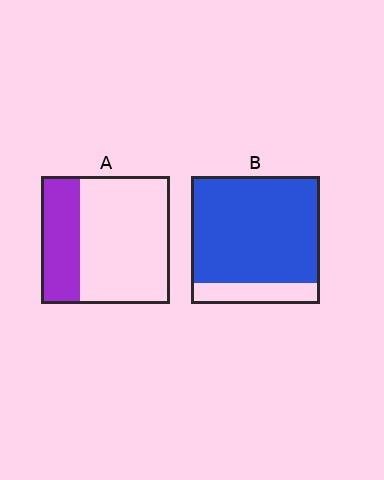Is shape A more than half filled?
No.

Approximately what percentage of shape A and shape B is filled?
A is approximately 30% and B is approximately 85%.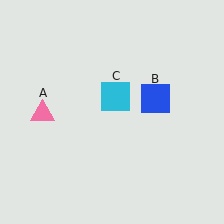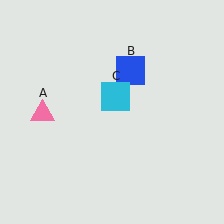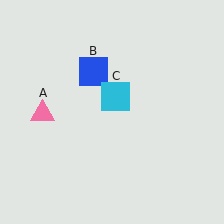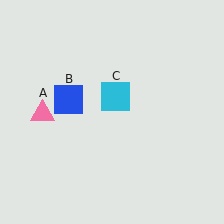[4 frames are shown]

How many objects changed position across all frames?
1 object changed position: blue square (object B).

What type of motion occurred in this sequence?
The blue square (object B) rotated counterclockwise around the center of the scene.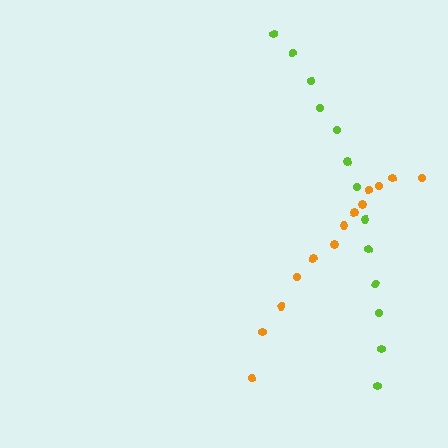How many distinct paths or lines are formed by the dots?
There are 2 distinct paths.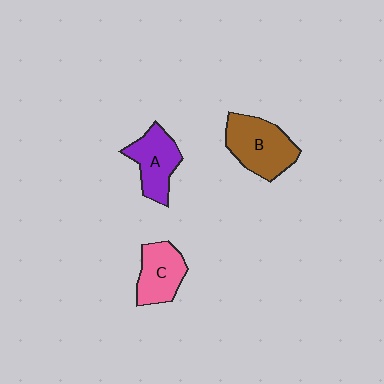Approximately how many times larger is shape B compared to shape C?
Approximately 1.3 times.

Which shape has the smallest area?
Shape C (pink).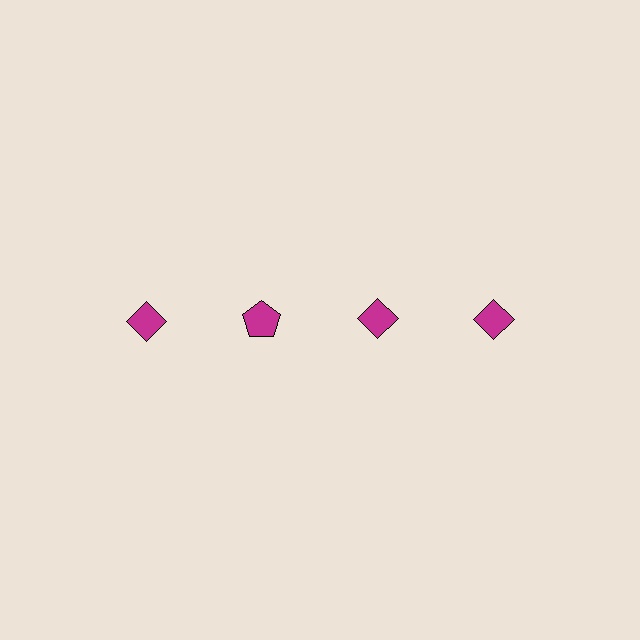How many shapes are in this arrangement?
There are 4 shapes arranged in a grid pattern.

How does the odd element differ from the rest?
It has a different shape: pentagon instead of diamond.